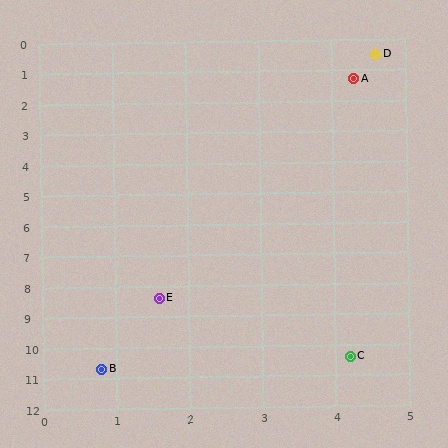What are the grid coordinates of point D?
Point D is at approximately (4.6, 0.5).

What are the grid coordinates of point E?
Point E is at approximately (1.6, 8.4).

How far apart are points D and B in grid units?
Points D and B are about 10.9 grid units apart.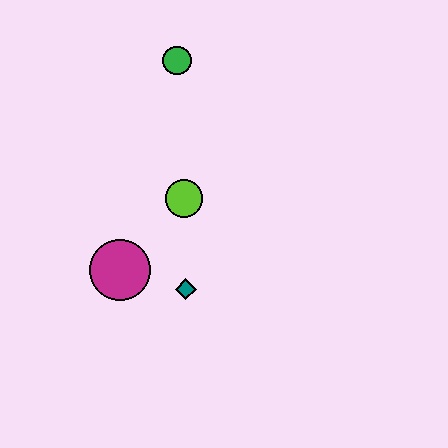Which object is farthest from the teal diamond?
The green circle is farthest from the teal diamond.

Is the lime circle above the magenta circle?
Yes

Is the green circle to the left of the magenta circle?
No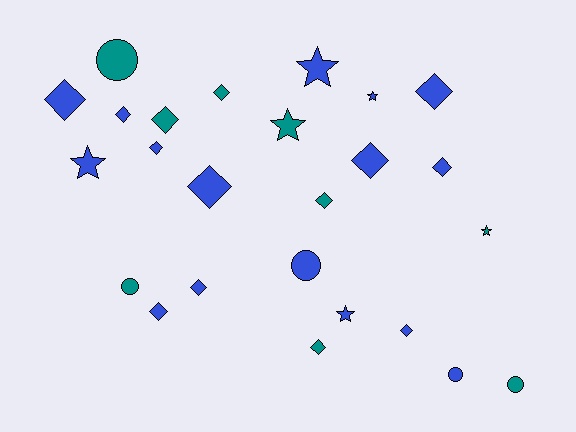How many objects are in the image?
There are 25 objects.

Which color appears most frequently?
Blue, with 16 objects.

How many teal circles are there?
There are 3 teal circles.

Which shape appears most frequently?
Diamond, with 14 objects.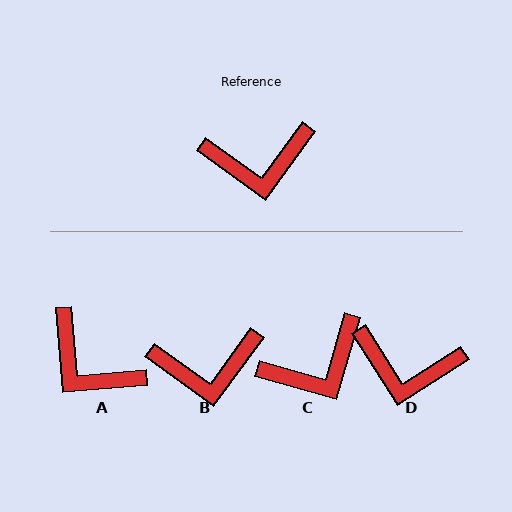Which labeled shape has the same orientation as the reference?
B.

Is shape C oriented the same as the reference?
No, it is off by about 20 degrees.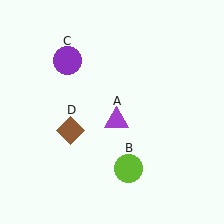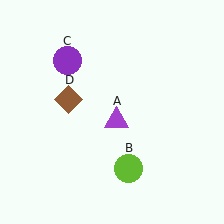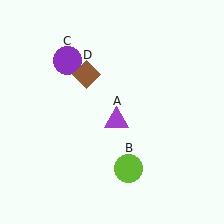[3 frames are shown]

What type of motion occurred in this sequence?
The brown diamond (object D) rotated clockwise around the center of the scene.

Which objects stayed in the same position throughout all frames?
Purple triangle (object A) and lime circle (object B) and purple circle (object C) remained stationary.